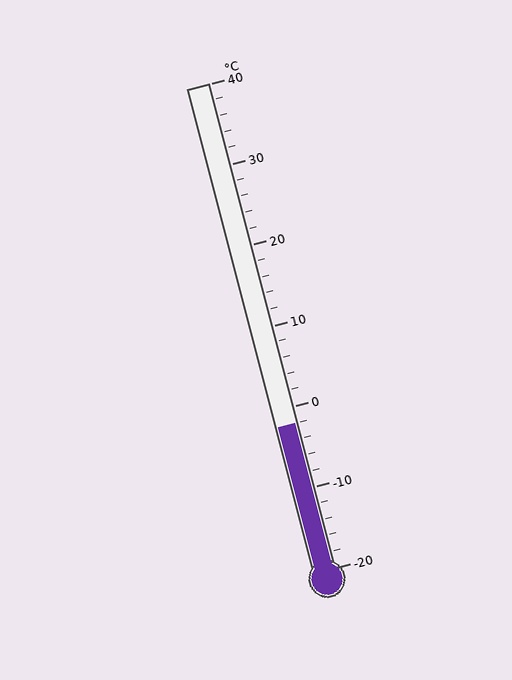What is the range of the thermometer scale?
The thermometer scale ranges from -20°C to 40°C.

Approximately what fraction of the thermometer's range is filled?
The thermometer is filled to approximately 30% of its range.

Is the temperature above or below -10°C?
The temperature is above -10°C.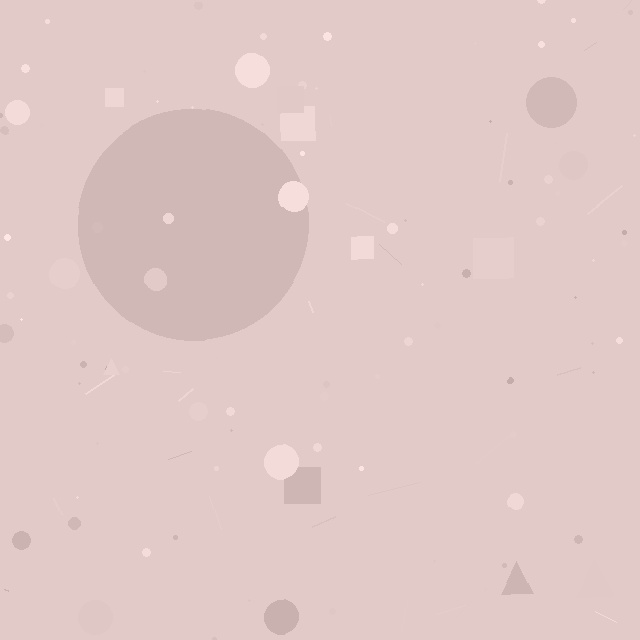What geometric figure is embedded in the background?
A circle is embedded in the background.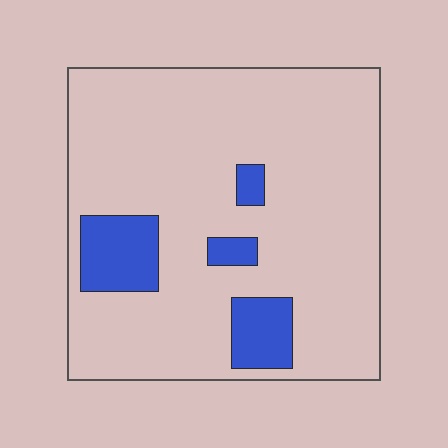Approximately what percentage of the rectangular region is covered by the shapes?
Approximately 15%.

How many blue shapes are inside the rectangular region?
4.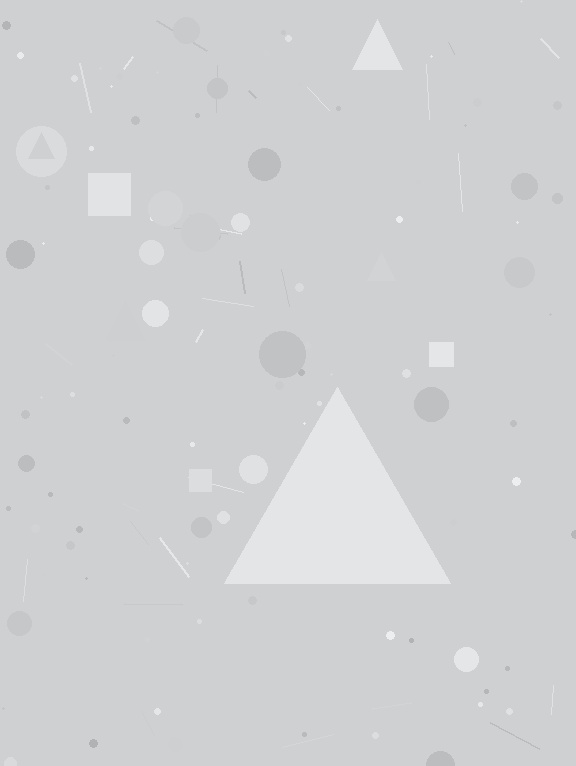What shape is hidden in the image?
A triangle is hidden in the image.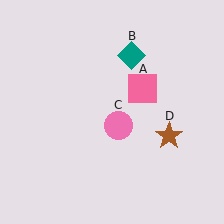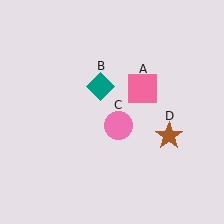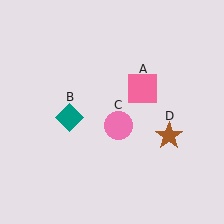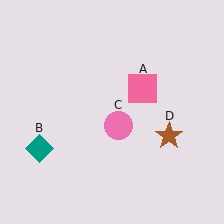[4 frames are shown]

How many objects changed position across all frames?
1 object changed position: teal diamond (object B).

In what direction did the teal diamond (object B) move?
The teal diamond (object B) moved down and to the left.